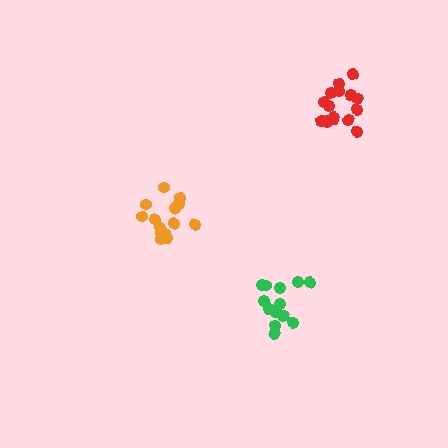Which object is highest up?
The red cluster is topmost.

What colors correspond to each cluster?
The clusters are colored: green, orange, red.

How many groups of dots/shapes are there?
There are 3 groups.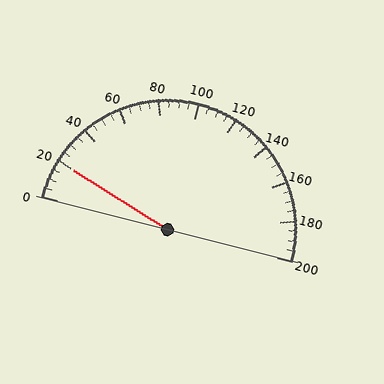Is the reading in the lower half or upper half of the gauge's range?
The reading is in the lower half of the range (0 to 200).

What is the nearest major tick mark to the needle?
The nearest major tick mark is 20.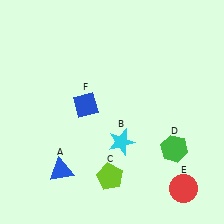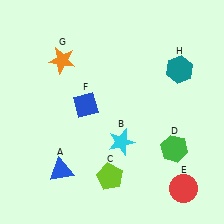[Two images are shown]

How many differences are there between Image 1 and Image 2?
There are 2 differences between the two images.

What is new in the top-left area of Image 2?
An orange star (G) was added in the top-left area of Image 2.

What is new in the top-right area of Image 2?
A teal hexagon (H) was added in the top-right area of Image 2.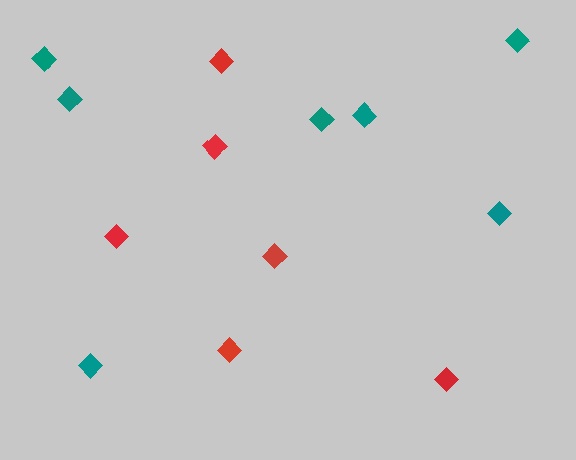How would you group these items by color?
There are 2 groups: one group of teal diamonds (7) and one group of red diamonds (6).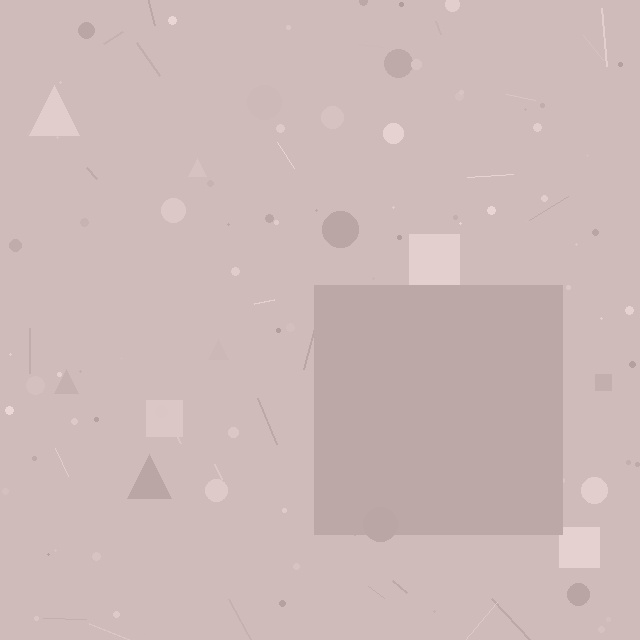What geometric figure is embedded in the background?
A square is embedded in the background.